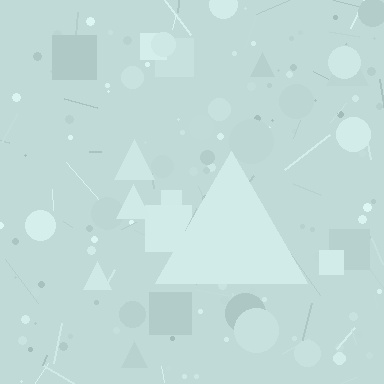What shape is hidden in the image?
A triangle is hidden in the image.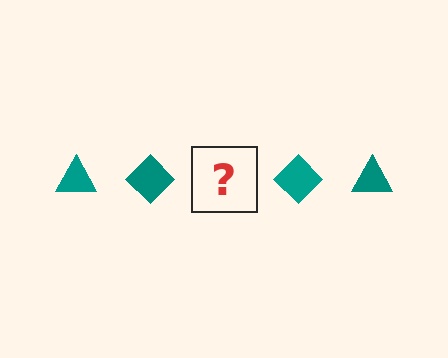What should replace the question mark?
The question mark should be replaced with a teal triangle.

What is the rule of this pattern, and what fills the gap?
The rule is that the pattern cycles through triangle, diamond shapes in teal. The gap should be filled with a teal triangle.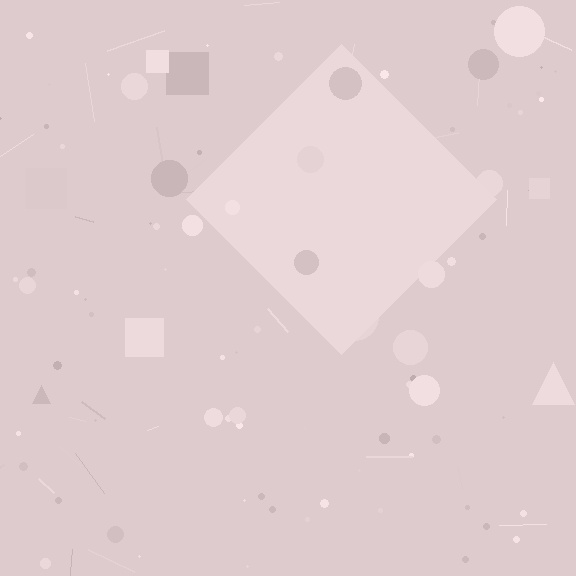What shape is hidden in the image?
A diamond is hidden in the image.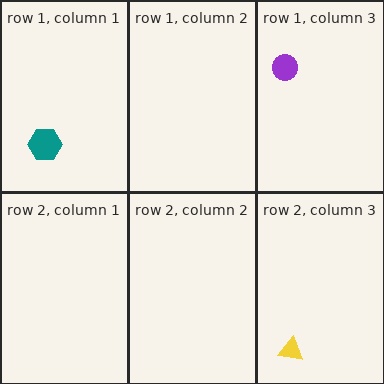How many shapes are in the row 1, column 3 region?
1.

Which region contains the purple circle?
The row 1, column 3 region.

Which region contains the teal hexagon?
The row 1, column 1 region.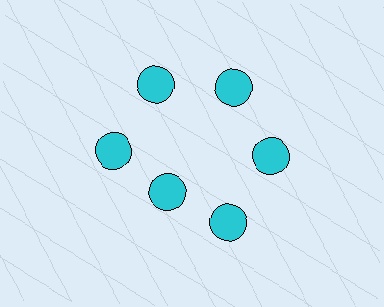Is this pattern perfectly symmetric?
No. The 6 cyan circles are arranged in a ring, but one element near the 7 o'clock position is pulled inward toward the center, breaking the 6-fold rotational symmetry.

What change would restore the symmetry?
The symmetry would be restored by moving it outward, back onto the ring so that all 6 circles sit at equal angles and equal distance from the center.